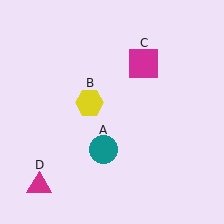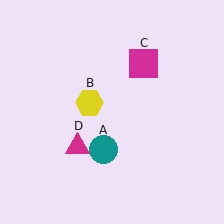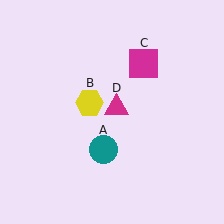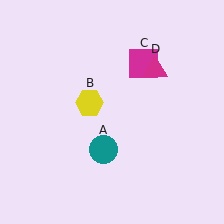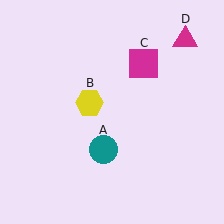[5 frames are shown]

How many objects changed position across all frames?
1 object changed position: magenta triangle (object D).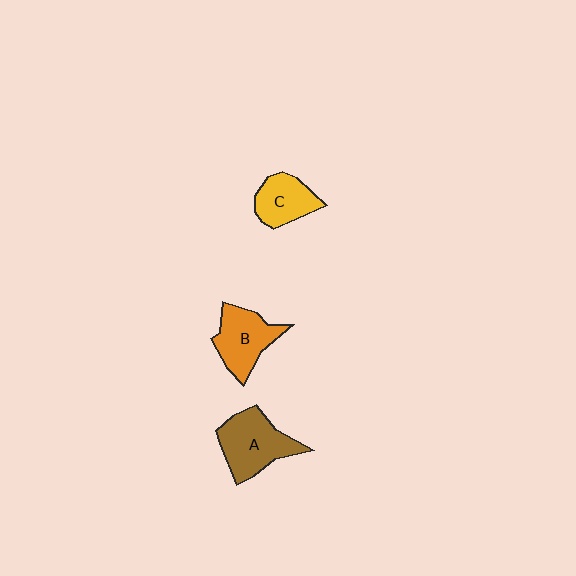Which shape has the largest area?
Shape A (brown).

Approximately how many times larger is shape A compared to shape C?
Approximately 1.5 times.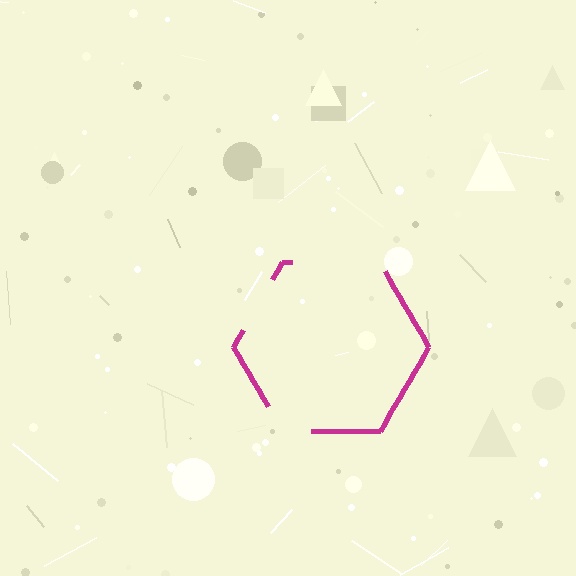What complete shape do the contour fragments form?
The contour fragments form a hexagon.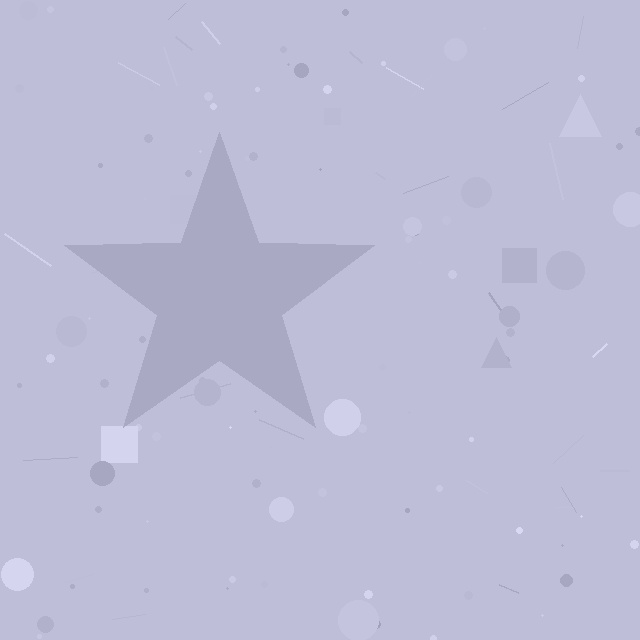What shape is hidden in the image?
A star is hidden in the image.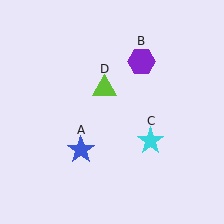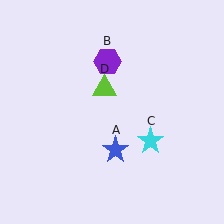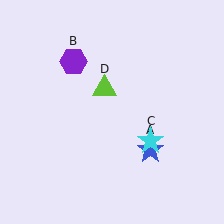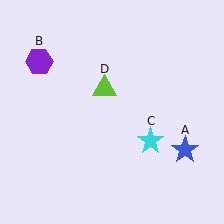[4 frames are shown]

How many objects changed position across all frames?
2 objects changed position: blue star (object A), purple hexagon (object B).